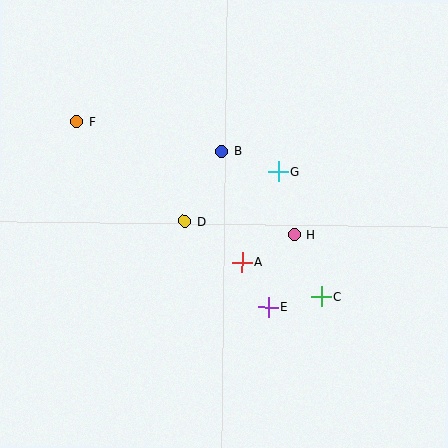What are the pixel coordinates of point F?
Point F is at (77, 122).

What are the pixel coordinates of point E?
Point E is at (268, 307).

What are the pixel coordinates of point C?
Point C is at (321, 297).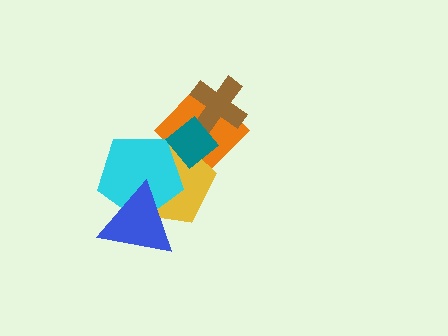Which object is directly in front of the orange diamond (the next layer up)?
The brown cross is directly in front of the orange diamond.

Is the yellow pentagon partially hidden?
Yes, it is partially covered by another shape.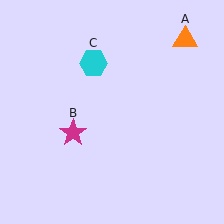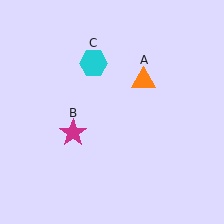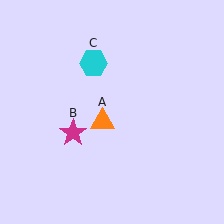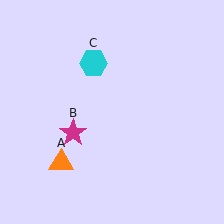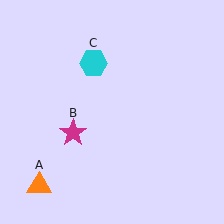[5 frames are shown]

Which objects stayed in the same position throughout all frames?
Magenta star (object B) and cyan hexagon (object C) remained stationary.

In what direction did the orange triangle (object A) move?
The orange triangle (object A) moved down and to the left.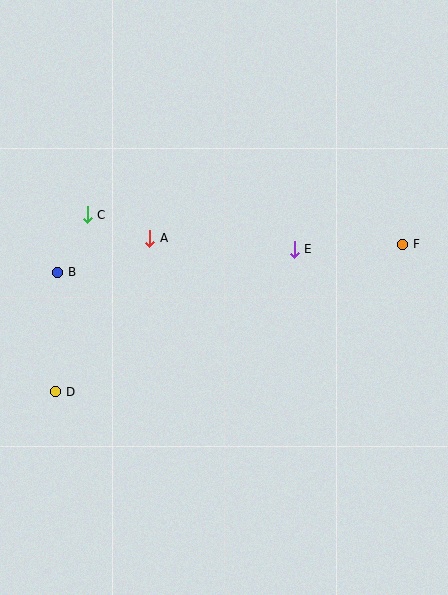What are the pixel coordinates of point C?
Point C is at (87, 215).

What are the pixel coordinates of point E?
Point E is at (294, 249).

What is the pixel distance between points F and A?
The distance between F and A is 253 pixels.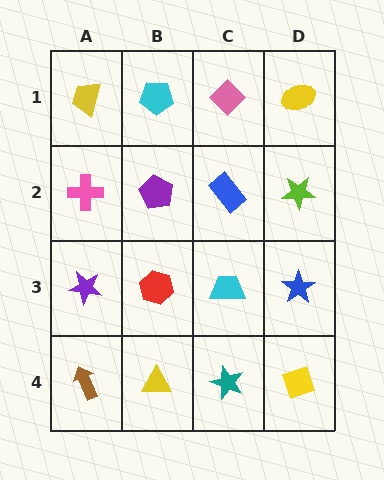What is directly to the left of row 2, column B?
A pink cross.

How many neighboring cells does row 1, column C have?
3.